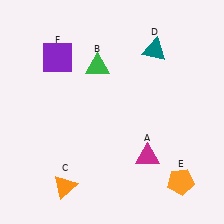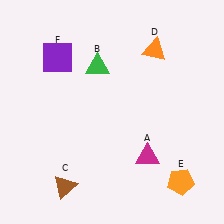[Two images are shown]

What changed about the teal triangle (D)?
In Image 1, D is teal. In Image 2, it changed to orange.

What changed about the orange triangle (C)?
In Image 1, C is orange. In Image 2, it changed to brown.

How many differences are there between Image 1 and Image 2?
There are 2 differences between the two images.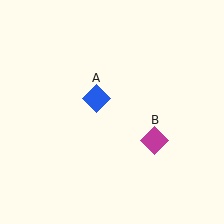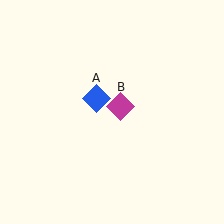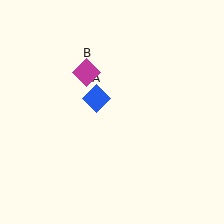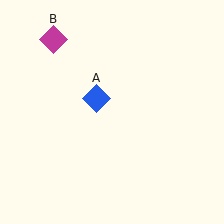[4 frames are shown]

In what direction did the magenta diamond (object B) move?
The magenta diamond (object B) moved up and to the left.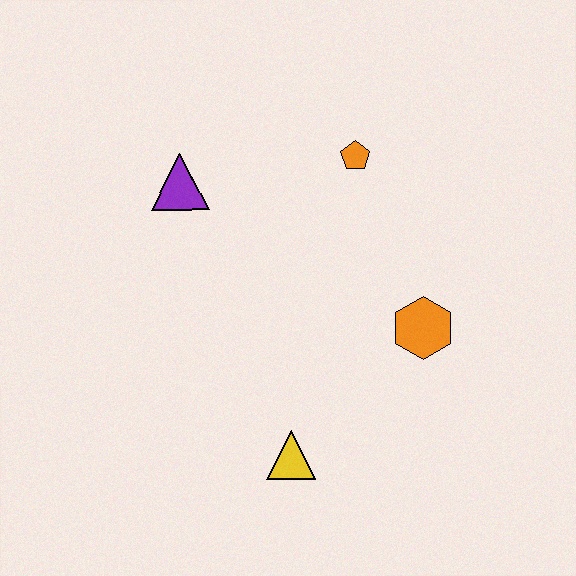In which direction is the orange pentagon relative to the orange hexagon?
The orange pentagon is above the orange hexagon.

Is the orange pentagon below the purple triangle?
No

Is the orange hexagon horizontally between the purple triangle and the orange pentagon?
No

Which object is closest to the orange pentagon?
The purple triangle is closest to the orange pentagon.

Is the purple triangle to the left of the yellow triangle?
Yes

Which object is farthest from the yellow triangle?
The orange pentagon is farthest from the yellow triangle.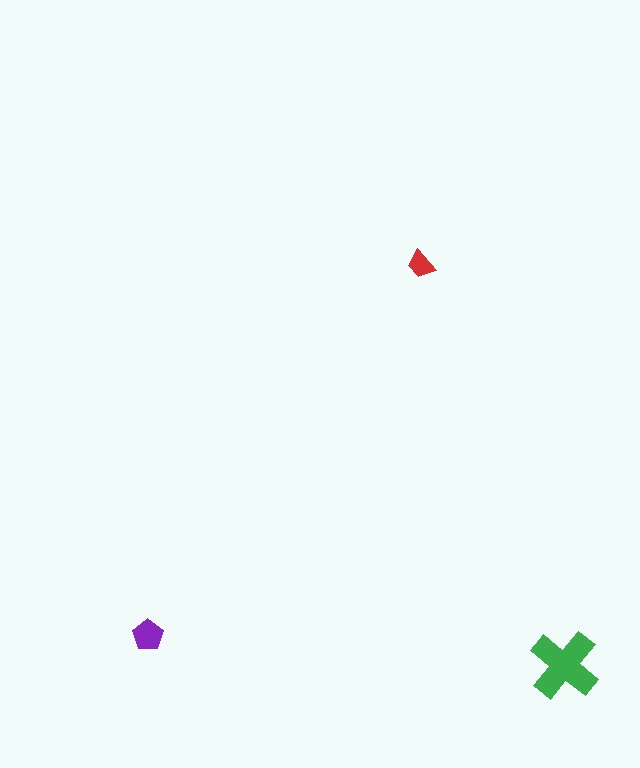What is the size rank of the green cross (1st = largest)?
1st.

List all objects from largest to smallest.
The green cross, the purple pentagon, the red trapezoid.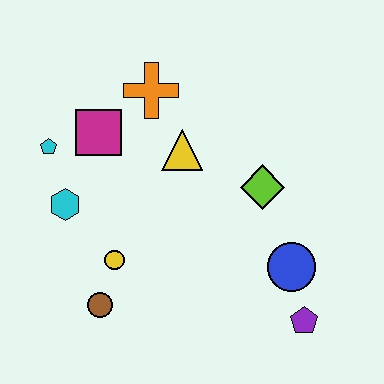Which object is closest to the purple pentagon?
The blue circle is closest to the purple pentagon.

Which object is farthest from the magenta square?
The purple pentagon is farthest from the magenta square.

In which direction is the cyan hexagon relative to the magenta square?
The cyan hexagon is below the magenta square.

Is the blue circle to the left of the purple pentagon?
Yes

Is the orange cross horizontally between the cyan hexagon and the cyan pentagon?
No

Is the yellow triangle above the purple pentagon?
Yes